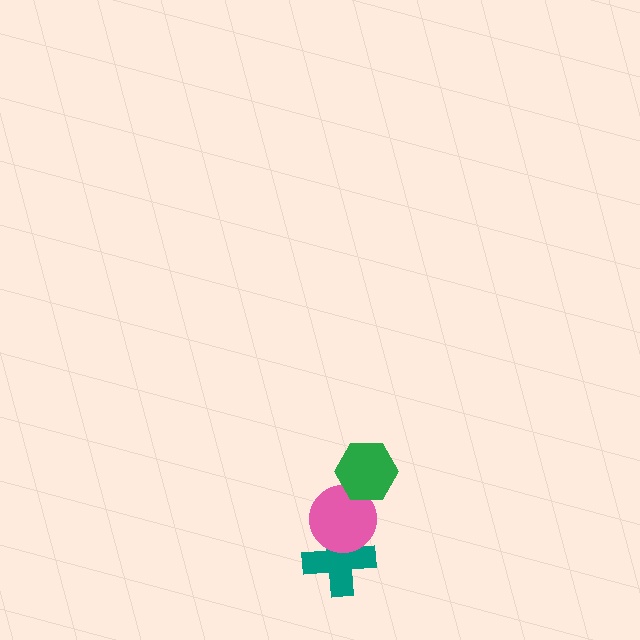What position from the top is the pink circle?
The pink circle is 2nd from the top.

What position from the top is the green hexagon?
The green hexagon is 1st from the top.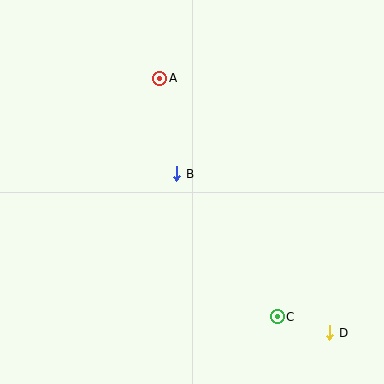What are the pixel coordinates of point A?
Point A is at (160, 78).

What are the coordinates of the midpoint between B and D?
The midpoint between B and D is at (253, 253).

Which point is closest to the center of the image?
Point B at (177, 174) is closest to the center.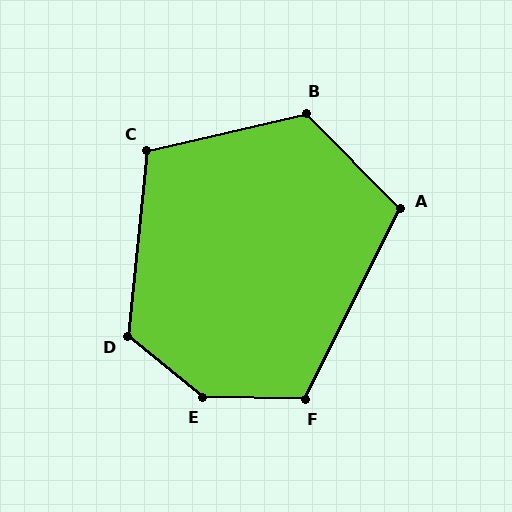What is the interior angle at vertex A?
Approximately 109 degrees (obtuse).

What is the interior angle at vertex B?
Approximately 121 degrees (obtuse).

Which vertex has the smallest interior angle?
C, at approximately 109 degrees.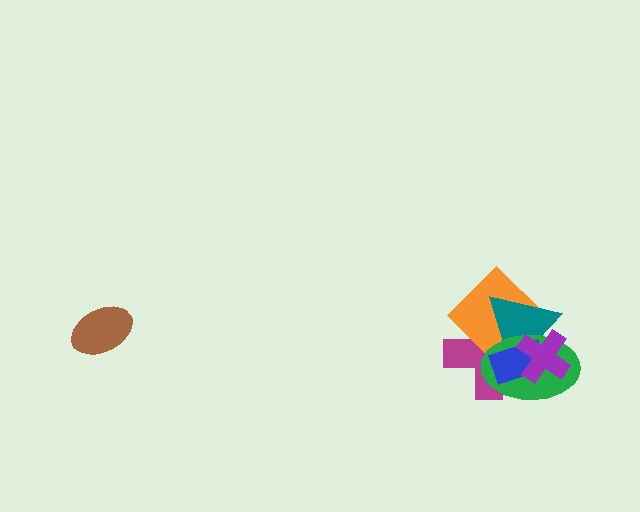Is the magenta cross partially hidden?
Yes, it is partially covered by another shape.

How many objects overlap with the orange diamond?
5 objects overlap with the orange diamond.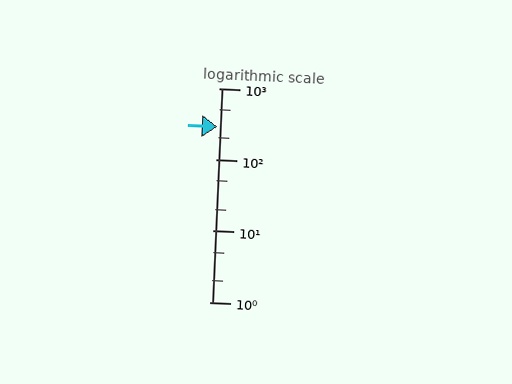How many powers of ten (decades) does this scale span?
The scale spans 3 decades, from 1 to 1000.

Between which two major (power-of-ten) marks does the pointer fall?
The pointer is between 100 and 1000.